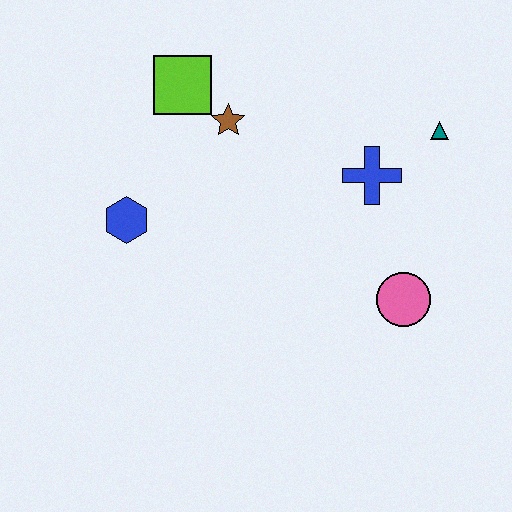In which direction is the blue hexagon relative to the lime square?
The blue hexagon is below the lime square.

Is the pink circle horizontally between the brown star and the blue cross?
No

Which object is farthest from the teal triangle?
The blue hexagon is farthest from the teal triangle.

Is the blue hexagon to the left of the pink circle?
Yes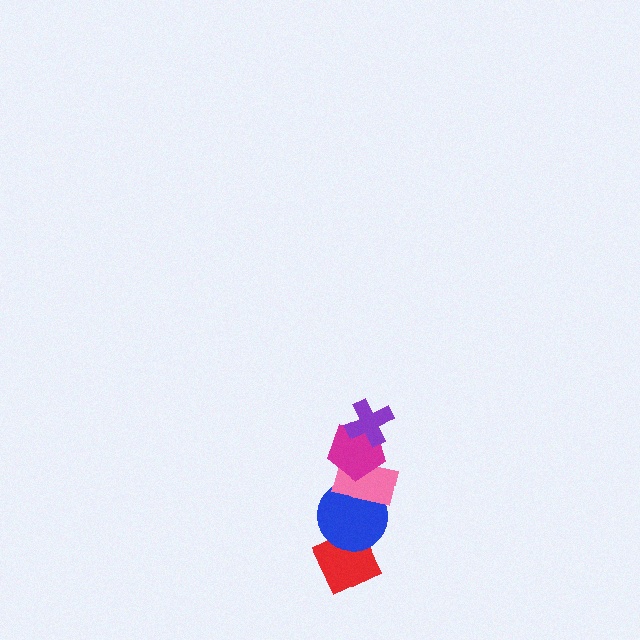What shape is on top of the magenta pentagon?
The purple cross is on top of the magenta pentagon.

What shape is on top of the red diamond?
The blue circle is on top of the red diamond.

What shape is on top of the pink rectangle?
The magenta pentagon is on top of the pink rectangle.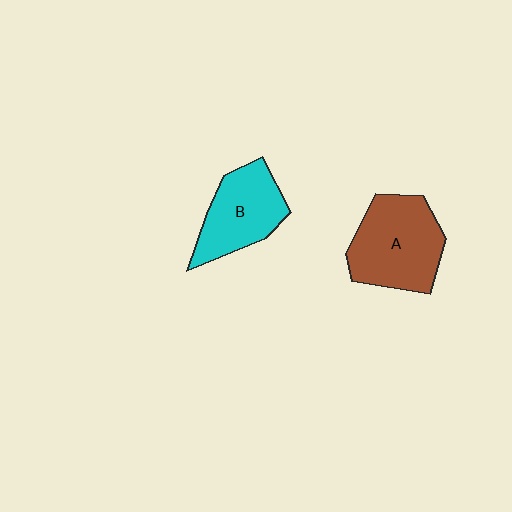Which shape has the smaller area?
Shape B (cyan).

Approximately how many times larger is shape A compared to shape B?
Approximately 1.2 times.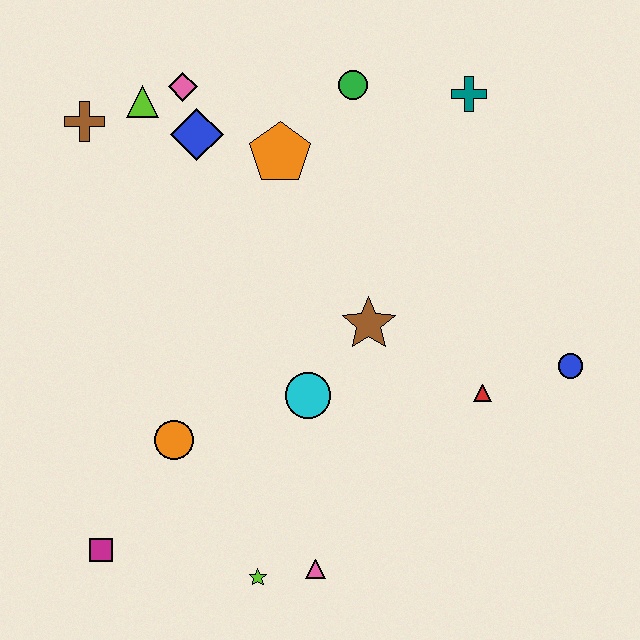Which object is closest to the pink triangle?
The lime star is closest to the pink triangle.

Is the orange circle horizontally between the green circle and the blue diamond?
No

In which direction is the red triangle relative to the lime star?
The red triangle is to the right of the lime star.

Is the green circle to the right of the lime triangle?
Yes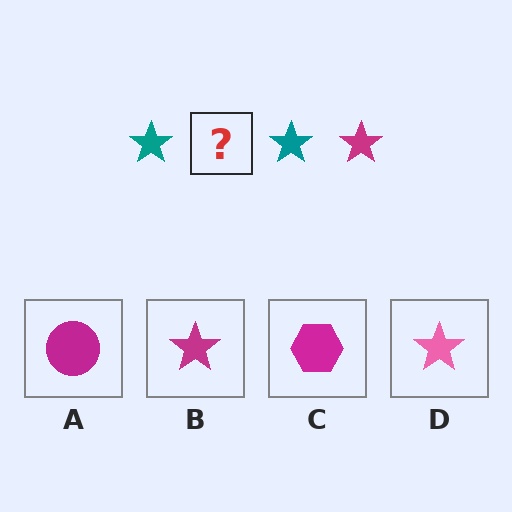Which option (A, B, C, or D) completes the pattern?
B.